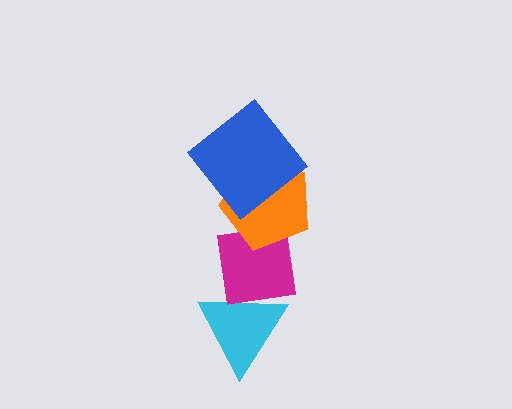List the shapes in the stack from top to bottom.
From top to bottom: the blue diamond, the orange pentagon, the magenta square, the cyan triangle.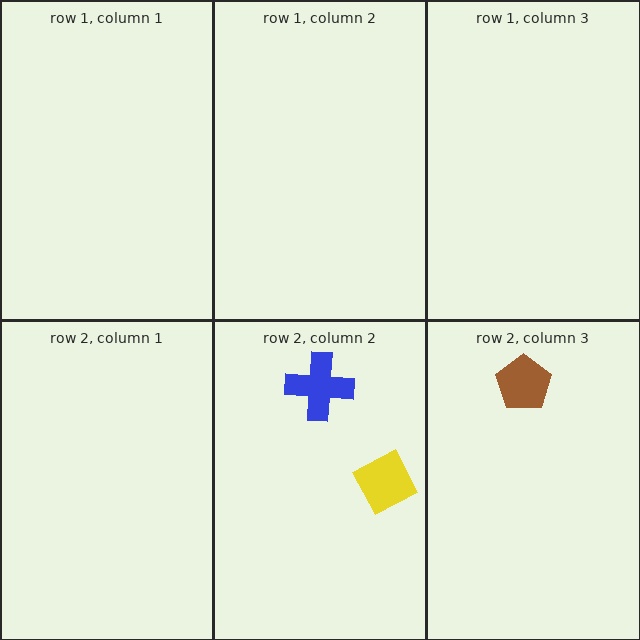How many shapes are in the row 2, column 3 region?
1.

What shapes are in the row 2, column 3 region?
The brown pentagon.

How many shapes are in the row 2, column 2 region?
2.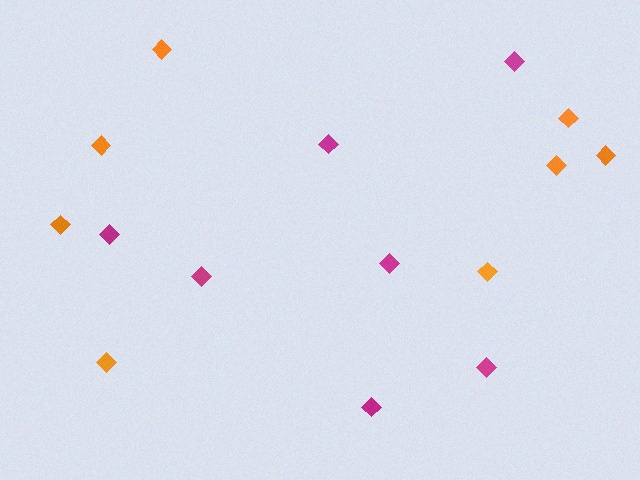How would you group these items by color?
There are 2 groups: one group of magenta diamonds (7) and one group of orange diamonds (8).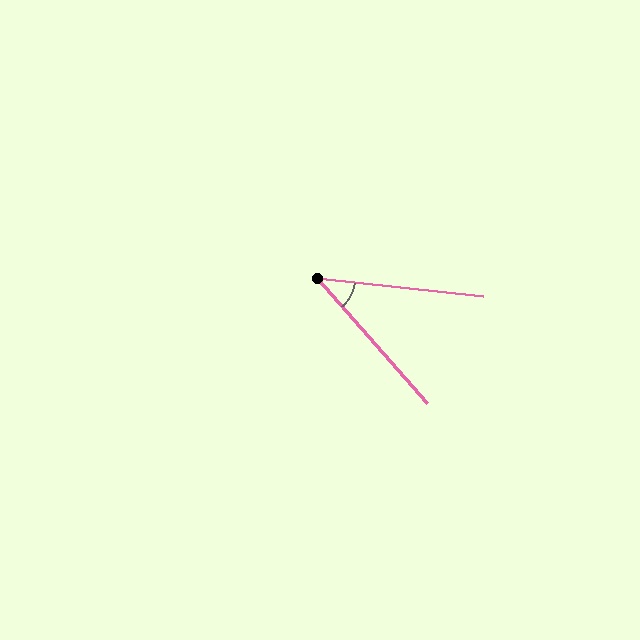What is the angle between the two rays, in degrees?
Approximately 42 degrees.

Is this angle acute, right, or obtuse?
It is acute.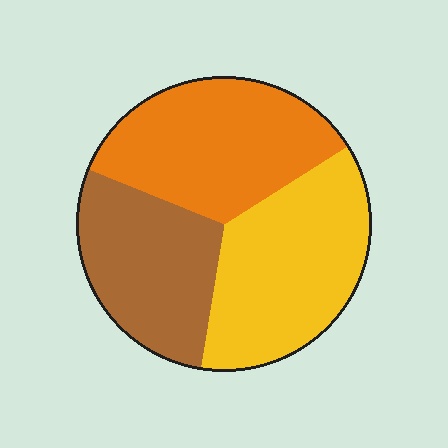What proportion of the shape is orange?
Orange takes up between a third and a half of the shape.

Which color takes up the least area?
Brown, at roughly 30%.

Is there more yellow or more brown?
Yellow.